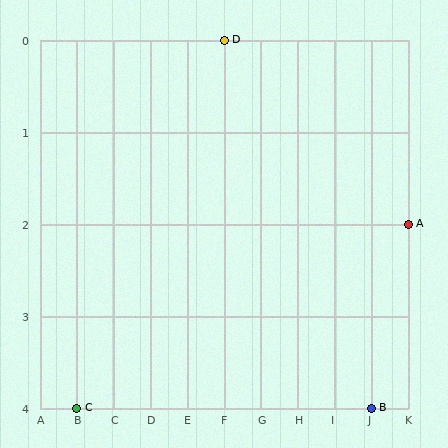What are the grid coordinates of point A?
Point A is at grid coordinates (K, 2).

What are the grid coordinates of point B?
Point B is at grid coordinates (J, 4).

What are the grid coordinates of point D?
Point D is at grid coordinates (F, 0).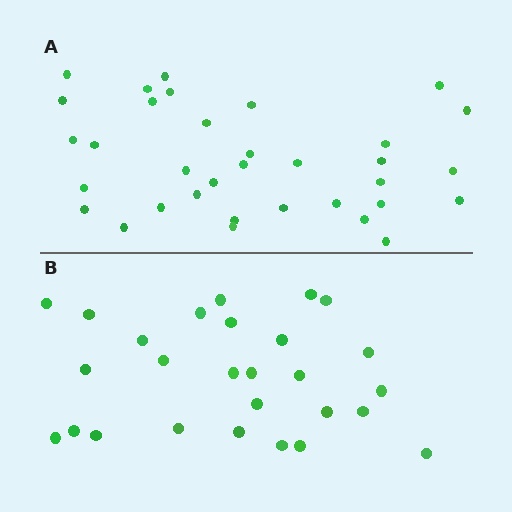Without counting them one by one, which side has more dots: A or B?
Region A (the top region) has more dots.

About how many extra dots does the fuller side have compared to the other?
Region A has roughly 8 or so more dots than region B.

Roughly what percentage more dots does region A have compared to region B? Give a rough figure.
About 25% more.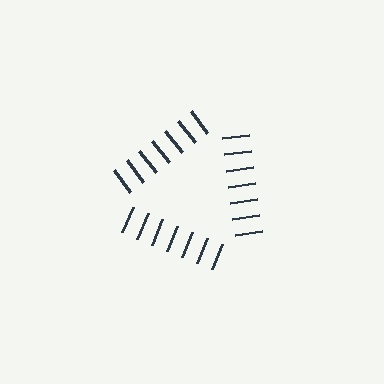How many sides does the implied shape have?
3 sides — the line-ends trace a triangle.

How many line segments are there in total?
21 — 7 along each of the 3 edges.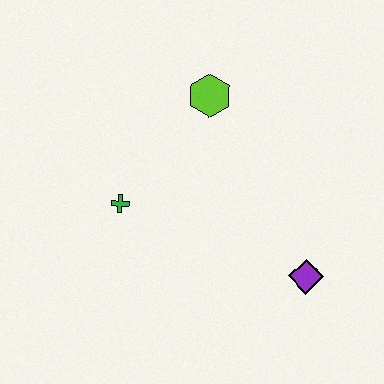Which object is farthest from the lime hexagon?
The purple diamond is farthest from the lime hexagon.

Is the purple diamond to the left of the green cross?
No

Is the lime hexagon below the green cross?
No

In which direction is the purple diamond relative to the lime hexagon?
The purple diamond is below the lime hexagon.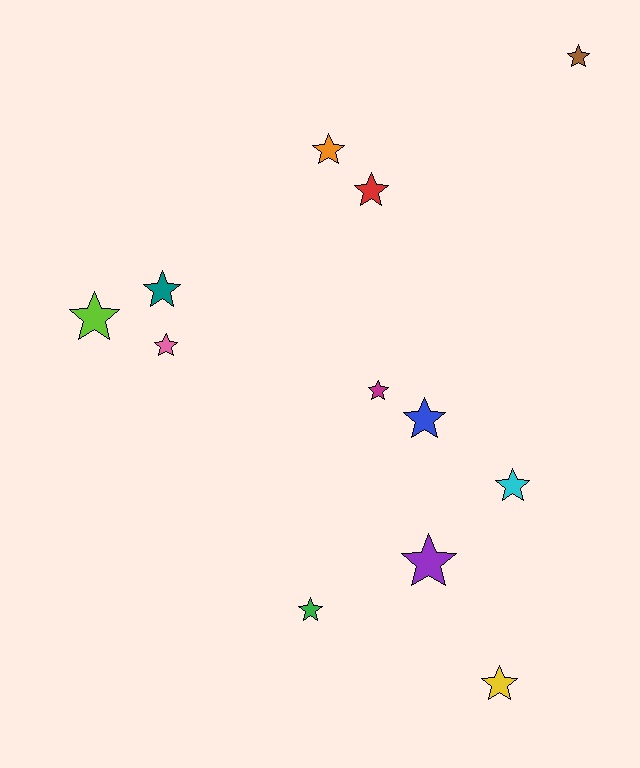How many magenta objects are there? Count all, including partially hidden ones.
There is 1 magenta object.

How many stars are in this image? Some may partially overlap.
There are 12 stars.